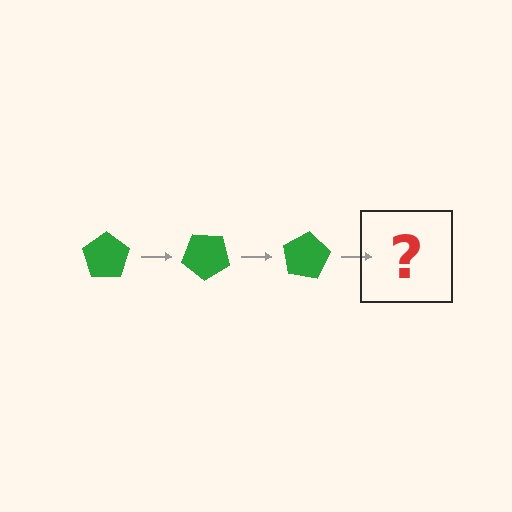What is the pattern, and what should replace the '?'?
The pattern is that the pentagon rotates 40 degrees each step. The '?' should be a green pentagon rotated 120 degrees.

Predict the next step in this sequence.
The next step is a green pentagon rotated 120 degrees.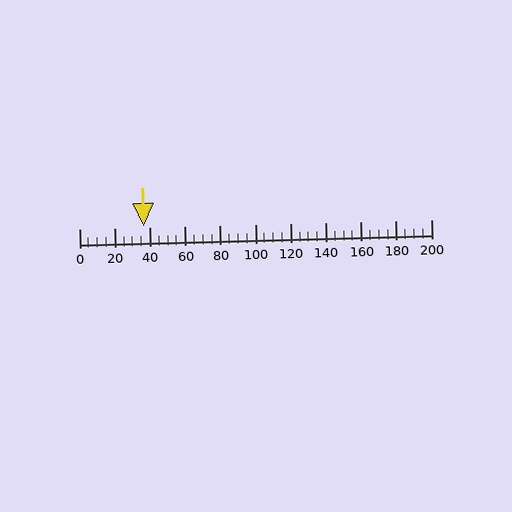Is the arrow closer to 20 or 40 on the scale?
The arrow is closer to 40.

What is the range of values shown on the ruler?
The ruler shows values from 0 to 200.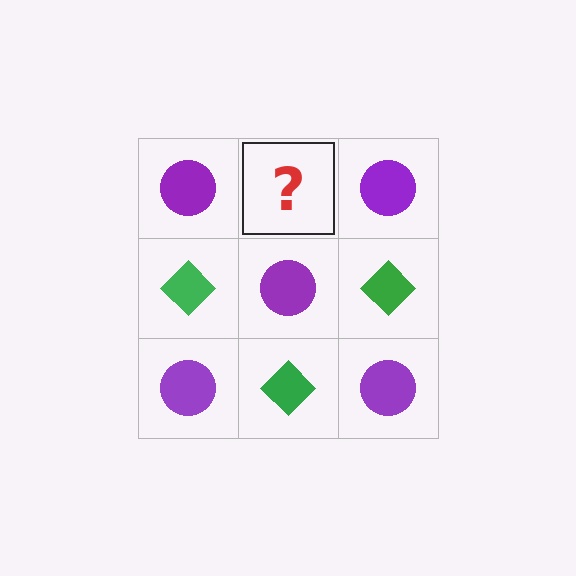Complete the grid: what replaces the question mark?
The question mark should be replaced with a green diamond.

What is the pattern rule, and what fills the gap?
The rule is that it alternates purple circle and green diamond in a checkerboard pattern. The gap should be filled with a green diamond.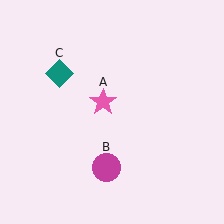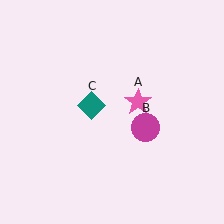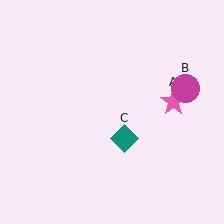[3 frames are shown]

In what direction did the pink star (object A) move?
The pink star (object A) moved right.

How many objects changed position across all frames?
3 objects changed position: pink star (object A), magenta circle (object B), teal diamond (object C).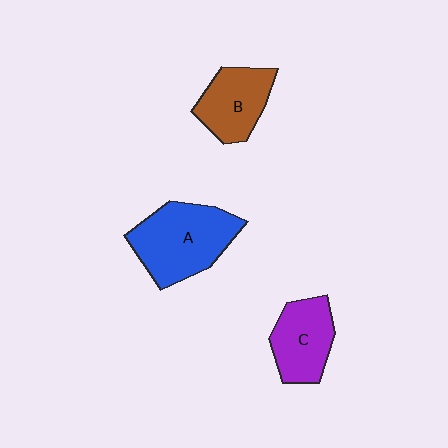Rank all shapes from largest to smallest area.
From largest to smallest: A (blue), C (purple), B (brown).